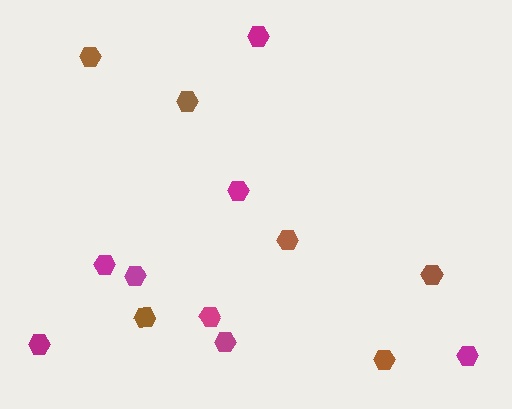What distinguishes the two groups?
There are 2 groups: one group of brown hexagons (6) and one group of magenta hexagons (8).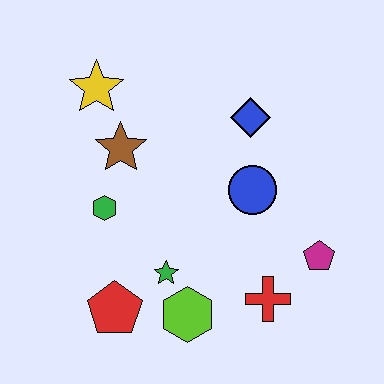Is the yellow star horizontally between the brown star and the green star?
No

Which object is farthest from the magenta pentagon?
The yellow star is farthest from the magenta pentagon.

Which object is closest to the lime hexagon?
The green star is closest to the lime hexagon.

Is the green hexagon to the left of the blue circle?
Yes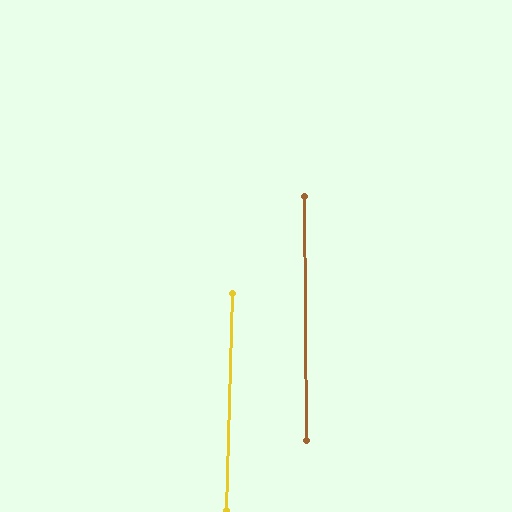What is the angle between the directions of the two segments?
Approximately 2 degrees.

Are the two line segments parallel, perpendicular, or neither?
Parallel — their directions differ by only 1.8°.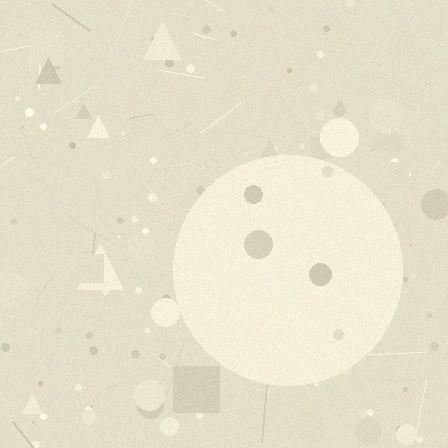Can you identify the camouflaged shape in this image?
The camouflaged shape is a circle.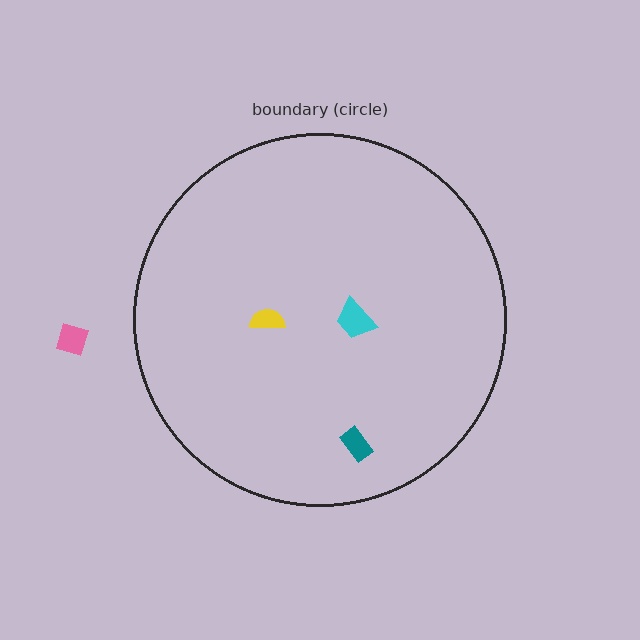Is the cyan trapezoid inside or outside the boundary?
Inside.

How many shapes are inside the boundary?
3 inside, 1 outside.